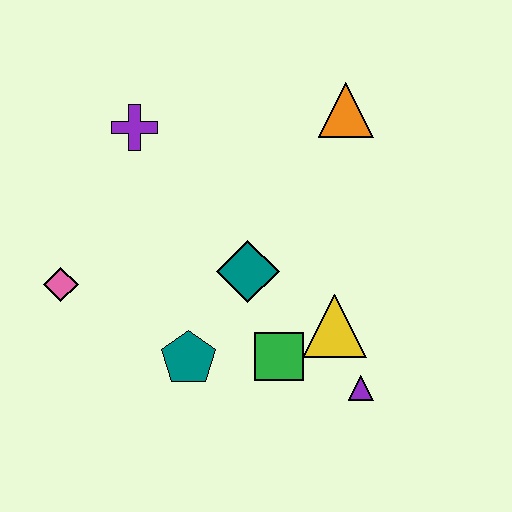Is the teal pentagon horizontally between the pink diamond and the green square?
Yes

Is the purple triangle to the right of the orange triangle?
Yes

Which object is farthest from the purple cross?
The purple triangle is farthest from the purple cross.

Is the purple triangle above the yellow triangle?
No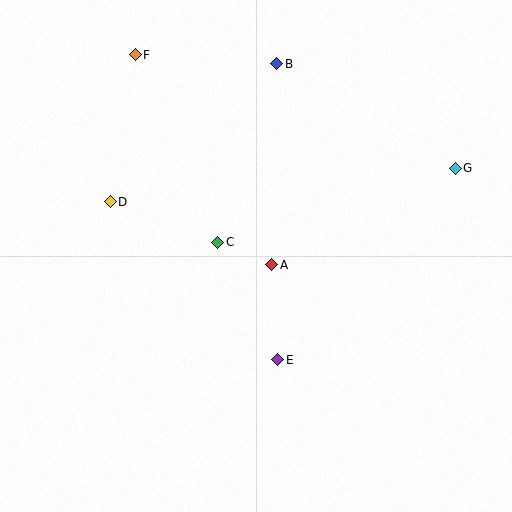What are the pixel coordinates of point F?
Point F is at (135, 55).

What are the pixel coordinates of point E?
Point E is at (278, 360).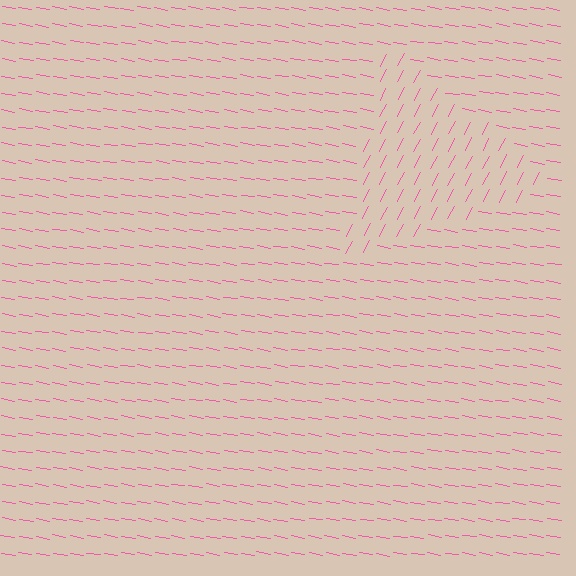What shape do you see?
I see a triangle.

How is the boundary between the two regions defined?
The boundary is defined purely by a change in line orientation (approximately 72 degrees difference). All lines are the same color and thickness.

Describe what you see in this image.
The image is filled with small pink line segments. A triangle region in the image has lines oriented differently from the surrounding lines, creating a visible texture boundary.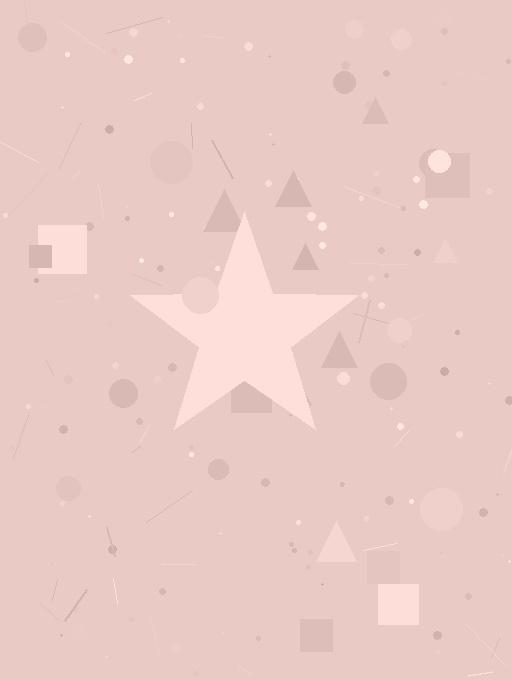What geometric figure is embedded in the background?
A star is embedded in the background.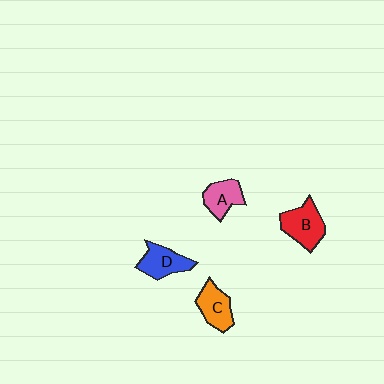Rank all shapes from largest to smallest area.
From largest to smallest: B (red), D (blue), C (orange), A (pink).